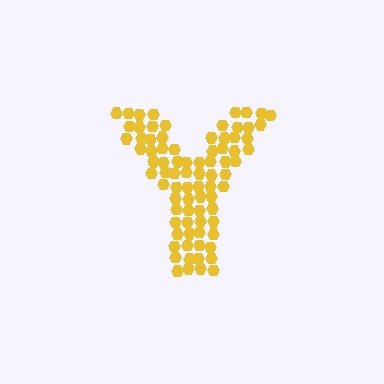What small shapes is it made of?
It is made of small hexagons.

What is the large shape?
The large shape is the letter Y.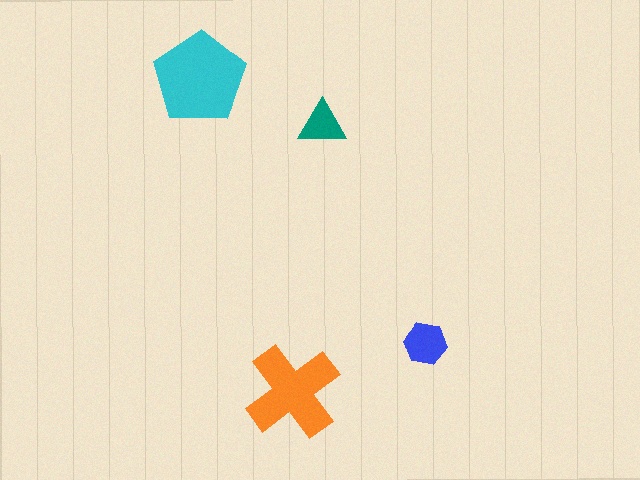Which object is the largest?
The cyan pentagon.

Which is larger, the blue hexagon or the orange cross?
The orange cross.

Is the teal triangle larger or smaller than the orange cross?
Smaller.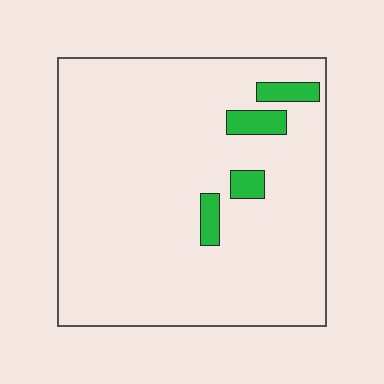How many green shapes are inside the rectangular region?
4.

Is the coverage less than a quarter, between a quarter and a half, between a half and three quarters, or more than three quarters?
Less than a quarter.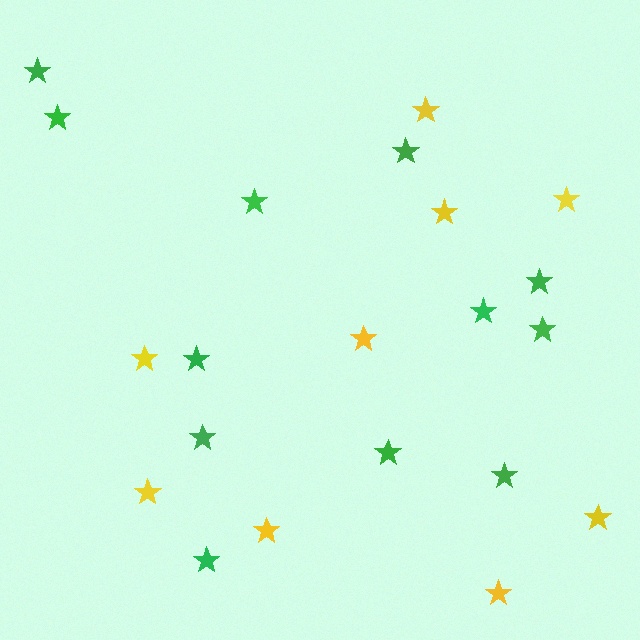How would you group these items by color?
There are 2 groups: one group of yellow stars (9) and one group of green stars (12).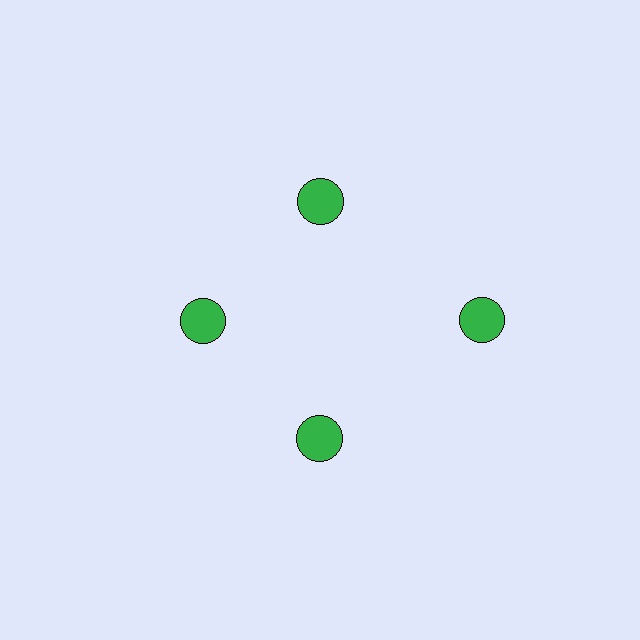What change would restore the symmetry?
The symmetry would be restored by moving it inward, back onto the ring so that all 4 circles sit at equal angles and equal distance from the center.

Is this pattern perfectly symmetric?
No. The 4 green circles are arranged in a ring, but one element near the 3 o'clock position is pushed outward from the center, breaking the 4-fold rotational symmetry.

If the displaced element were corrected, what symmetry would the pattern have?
It would have 4-fold rotational symmetry — the pattern would map onto itself every 90 degrees.